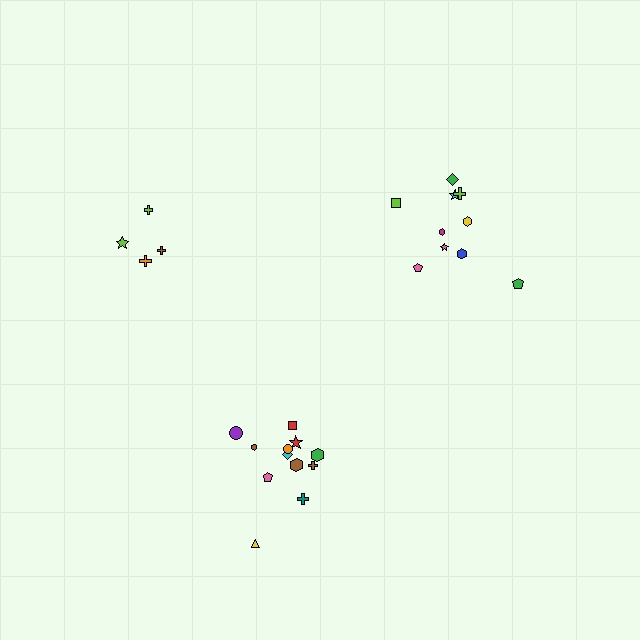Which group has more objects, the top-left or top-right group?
The top-right group.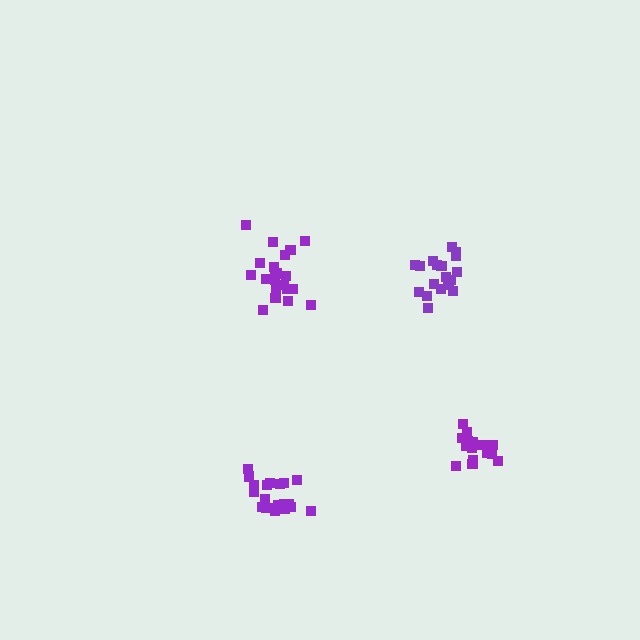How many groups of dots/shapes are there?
There are 4 groups.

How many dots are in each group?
Group 1: 15 dots, Group 2: 20 dots, Group 3: 19 dots, Group 4: 21 dots (75 total).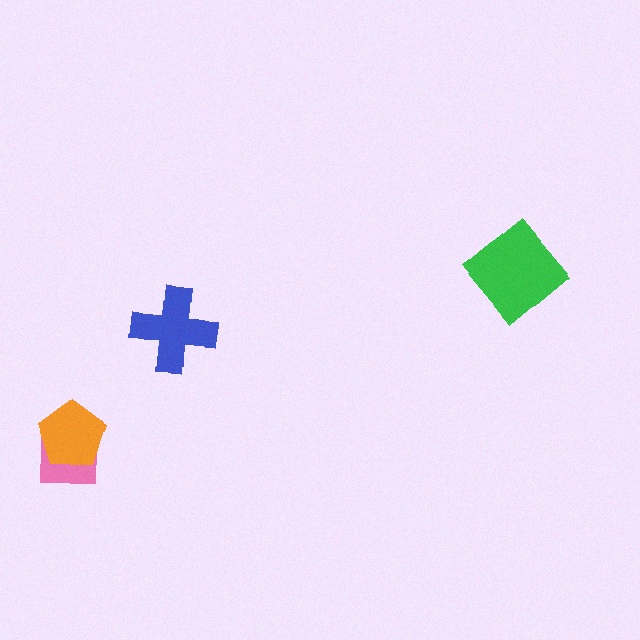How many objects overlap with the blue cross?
0 objects overlap with the blue cross.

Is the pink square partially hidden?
Yes, it is partially covered by another shape.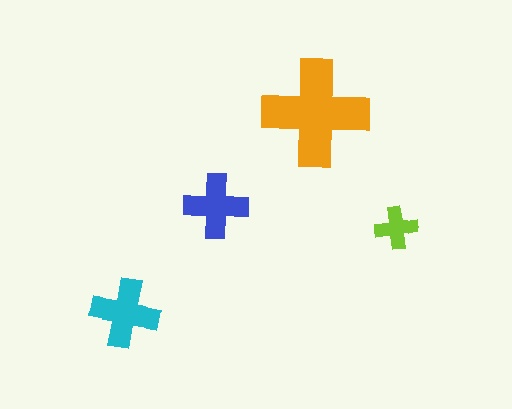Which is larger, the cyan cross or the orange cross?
The orange one.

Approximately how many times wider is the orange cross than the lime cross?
About 2.5 times wider.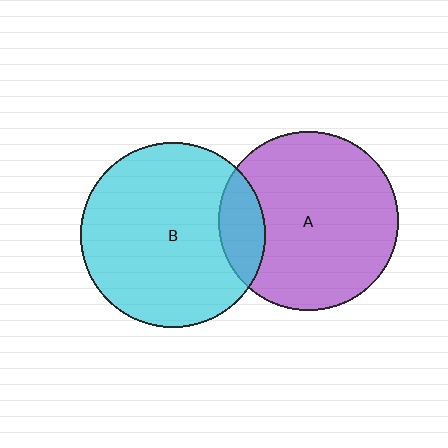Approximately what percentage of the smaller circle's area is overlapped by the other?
Approximately 15%.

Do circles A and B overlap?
Yes.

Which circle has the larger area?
Circle B (cyan).